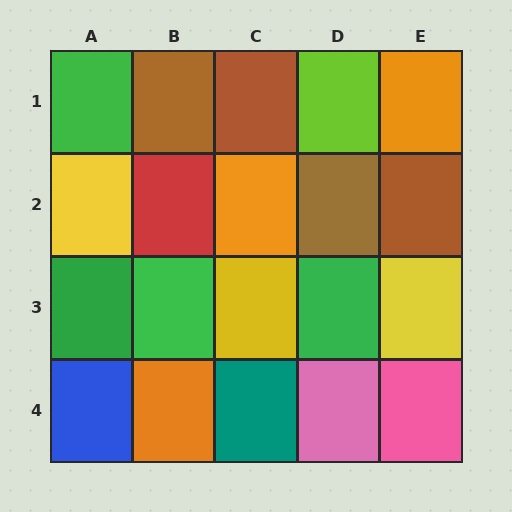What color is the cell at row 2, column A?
Yellow.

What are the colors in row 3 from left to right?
Green, green, yellow, green, yellow.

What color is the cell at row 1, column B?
Brown.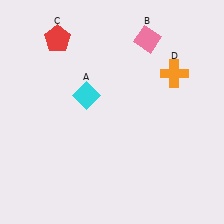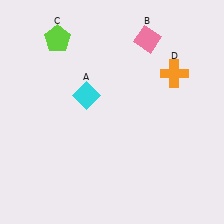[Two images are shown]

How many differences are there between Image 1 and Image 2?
There is 1 difference between the two images.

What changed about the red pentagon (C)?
In Image 1, C is red. In Image 2, it changed to lime.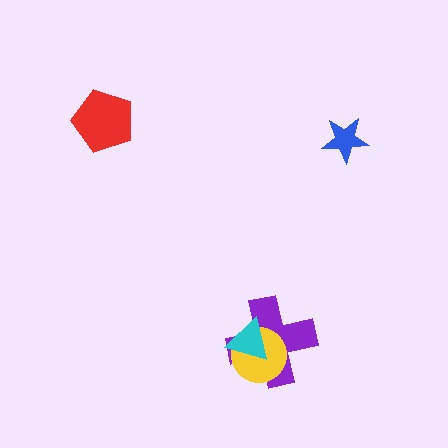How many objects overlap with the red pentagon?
0 objects overlap with the red pentagon.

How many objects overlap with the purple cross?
2 objects overlap with the purple cross.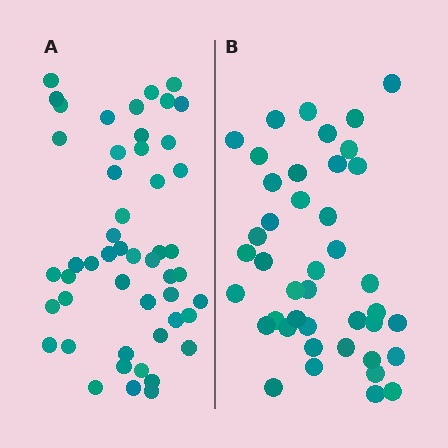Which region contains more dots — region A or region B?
Region A (the left region) has more dots.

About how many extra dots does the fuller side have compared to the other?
Region A has roughly 8 or so more dots than region B.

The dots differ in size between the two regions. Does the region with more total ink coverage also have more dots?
No. Region B has more total ink coverage because its dots are larger, but region A actually contains more individual dots. Total area can be misleading — the number of items is what matters here.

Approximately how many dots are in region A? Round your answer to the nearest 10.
About 50 dots.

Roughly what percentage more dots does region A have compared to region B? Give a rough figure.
About 20% more.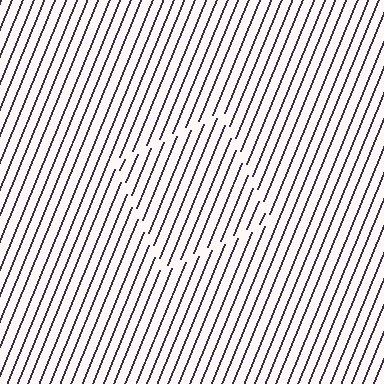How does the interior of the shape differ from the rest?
The interior of the shape contains the same grating, shifted by half a period — the contour is defined by the phase discontinuity where line-ends from the inner and outer gratings abut.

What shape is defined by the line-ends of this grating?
An illusory square. The interior of the shape contains the same grating, shifted by half a period — the contour is defined by the phase discontinuity where line-ends from the inner and outer gratings abut.